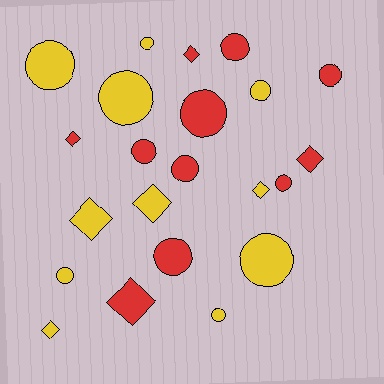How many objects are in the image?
There are 22 objects.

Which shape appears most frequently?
Circle, with 14 objects.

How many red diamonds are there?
There are 4 red diamonds.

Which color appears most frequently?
Yellow, with 11 objects.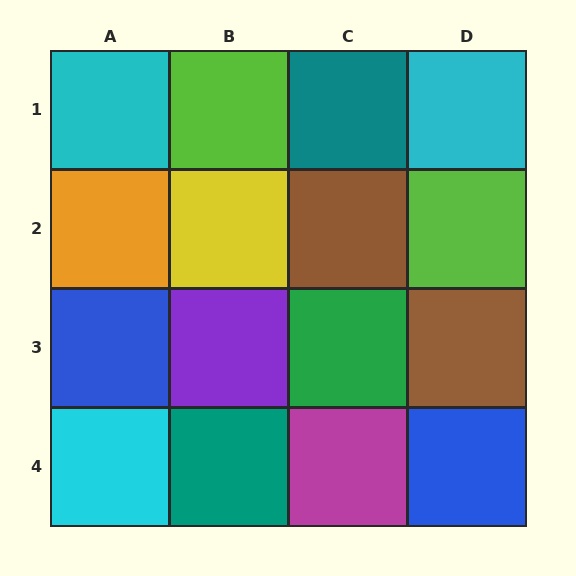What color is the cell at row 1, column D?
Cyan.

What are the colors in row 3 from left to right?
Blue, purple, green, brown.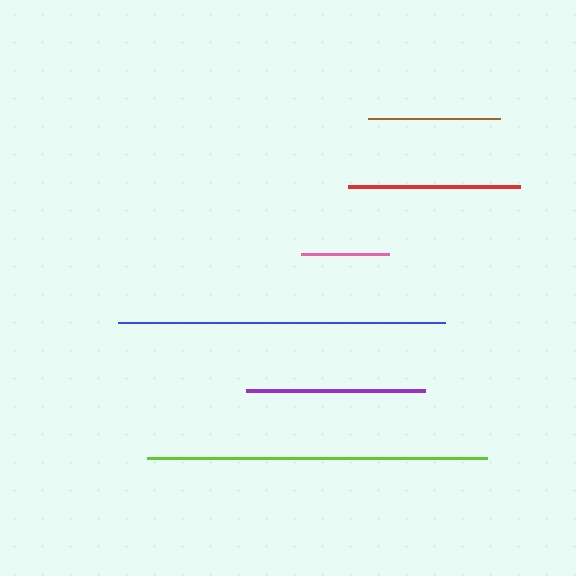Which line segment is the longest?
The lime line is the longest at approximately 340 pixels.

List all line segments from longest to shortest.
From longest to shortest: lime, blue, purple, red, brown, pink.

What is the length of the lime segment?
The lime segment is approximately 340 pixels long.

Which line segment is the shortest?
The pink line is the shortest at approximately 88 pixels.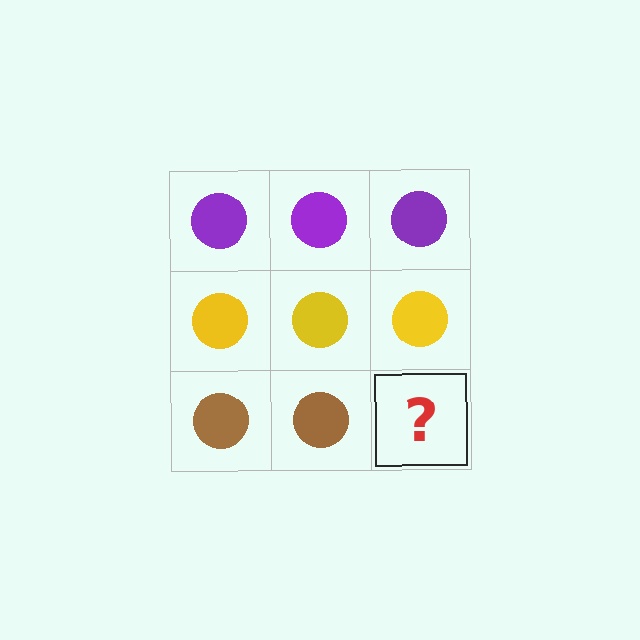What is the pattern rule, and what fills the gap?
The rule is that each row has a consistent color. The gap should be filled with a brown circle.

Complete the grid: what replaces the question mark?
The question mark should be replaced with a brown circle.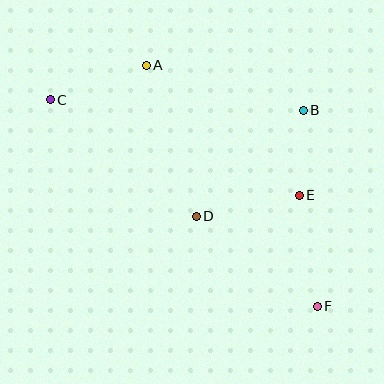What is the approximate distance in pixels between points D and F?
The distance between D and F is approximately 151 pixels.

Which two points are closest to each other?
Points B and E are closest to each other.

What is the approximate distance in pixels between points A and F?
The distance between A and F is approximately 296 pixels.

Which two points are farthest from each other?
Points C and F are farthest from each other.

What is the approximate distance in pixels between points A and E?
The distance between A and E is approximately 201 pixels.